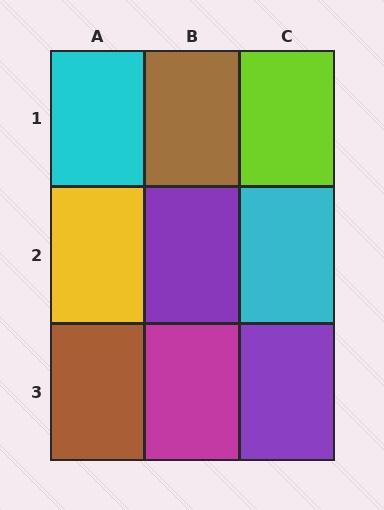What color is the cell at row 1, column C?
Lime.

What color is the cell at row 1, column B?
Brown.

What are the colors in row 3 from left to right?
Brown, magenta, purple.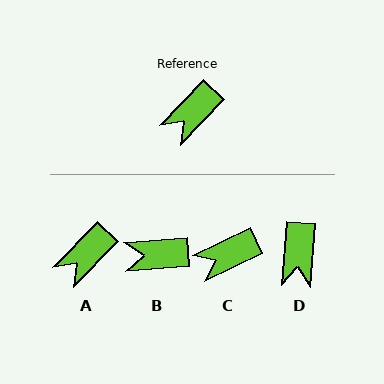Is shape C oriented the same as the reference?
No, it is off by about 20 degrees.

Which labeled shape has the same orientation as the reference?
A.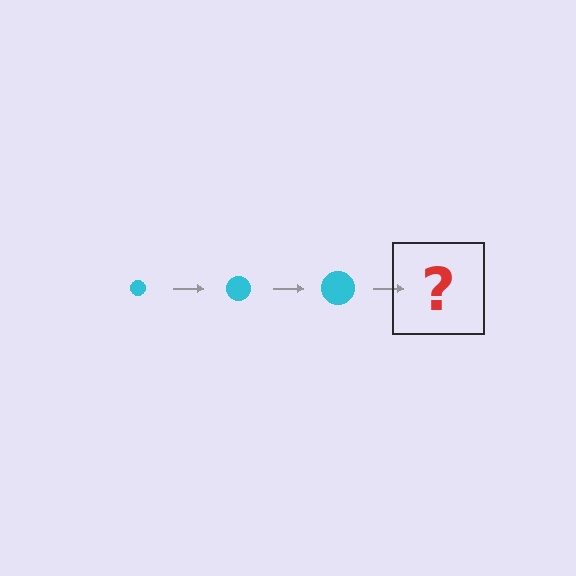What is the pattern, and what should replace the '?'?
The pattern is that the circle gets progressively larger each step. The '?' should be a cyan circle, larger than the previous one.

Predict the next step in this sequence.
The next step is a cyan circle, larger than the previous one.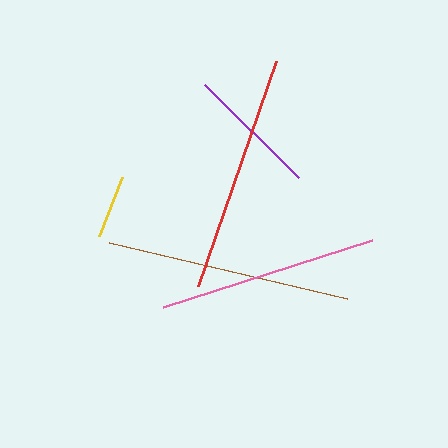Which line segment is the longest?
The brown line is the longest at approximately 245 pixels.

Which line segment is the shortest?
The yellow line is the shortest at approximately 63 pixels.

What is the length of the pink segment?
The pink segment is approximately 219 pixels long.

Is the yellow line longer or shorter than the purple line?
The purple line is longer than the yellow line.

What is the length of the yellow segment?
The yellow segment is approximately 63 pixels long.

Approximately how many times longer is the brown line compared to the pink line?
The brown line is approximately 1.1 times the length of the pink line.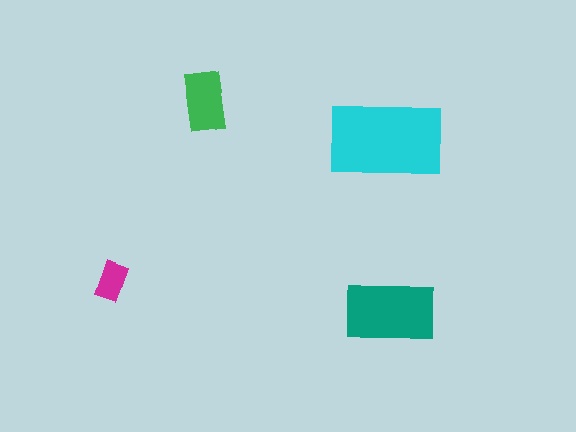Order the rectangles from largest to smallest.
the cyan one, the teal one, the green one, the magenta one.